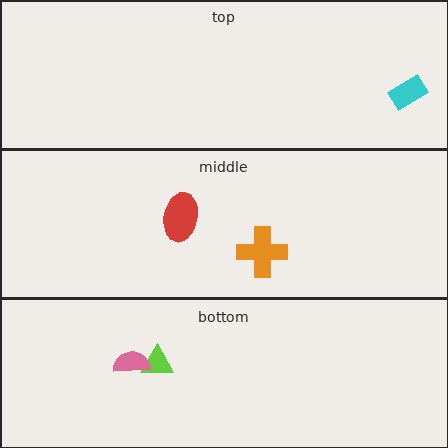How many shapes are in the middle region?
2.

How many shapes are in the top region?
1.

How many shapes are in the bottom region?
2.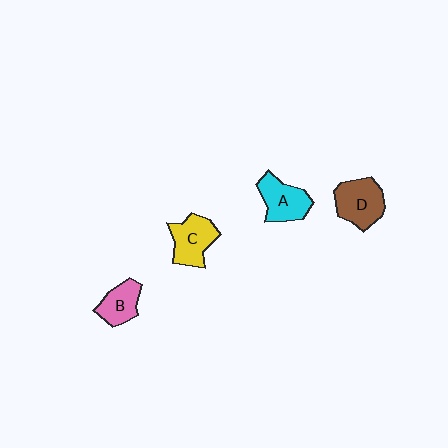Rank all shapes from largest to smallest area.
From largest to smallest: D (brown), C (yellow), A (cyan), B (pink).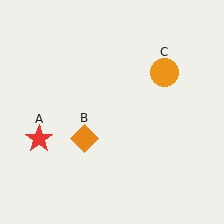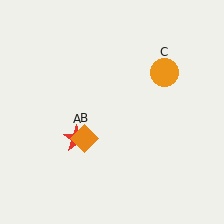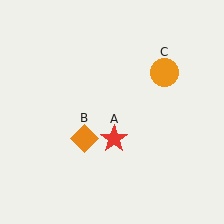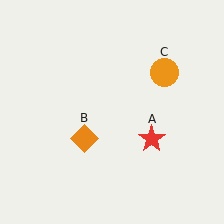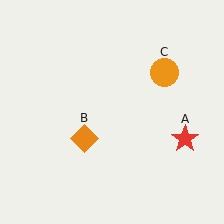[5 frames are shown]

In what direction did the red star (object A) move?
The red star (object A) moved right.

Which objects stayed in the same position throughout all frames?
Orange diamond (object B) and orange circle (object C) remained stationary.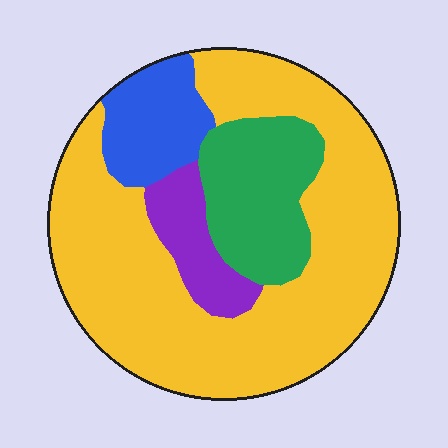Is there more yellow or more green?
Yellow.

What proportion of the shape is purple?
Purple takes up about one tenth (1/10) of the shape.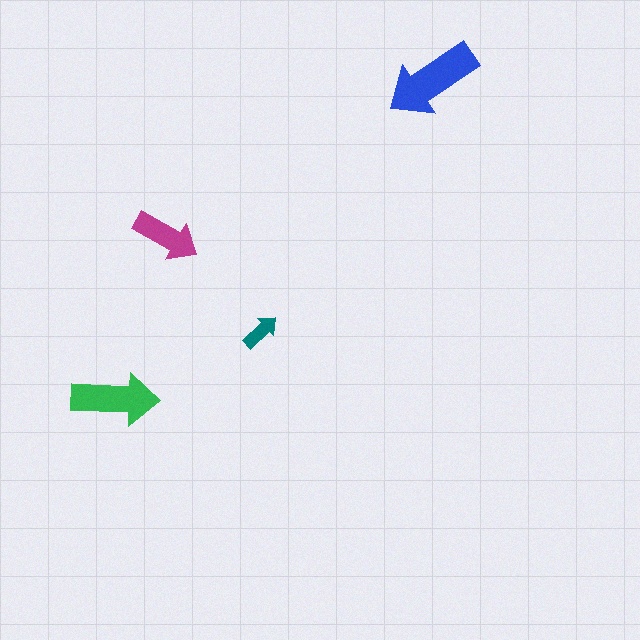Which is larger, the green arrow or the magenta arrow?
The green one.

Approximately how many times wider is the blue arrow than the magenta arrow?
About 1.5 times wider.